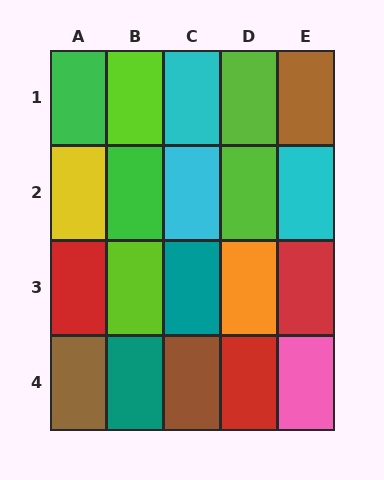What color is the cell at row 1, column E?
Brown.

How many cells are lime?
4 cells are lime.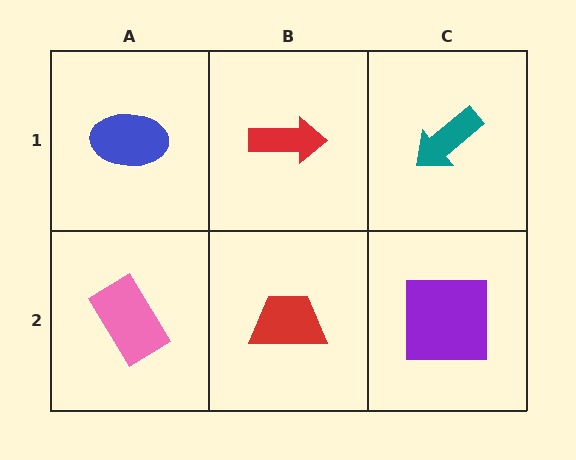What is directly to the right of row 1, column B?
A teal arrow.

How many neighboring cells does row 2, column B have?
3.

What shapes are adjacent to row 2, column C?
A teal arrow (row 1, column C), a red trapezoid (row 2, column B).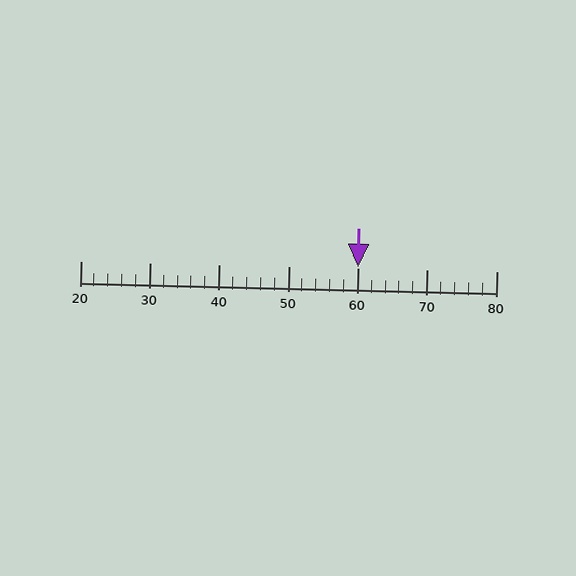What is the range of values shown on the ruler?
The ruler shows values from 20 to 80.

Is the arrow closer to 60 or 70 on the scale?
The arrow is closer to 60.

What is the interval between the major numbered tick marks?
The major tick marks are spaced 10 units apart.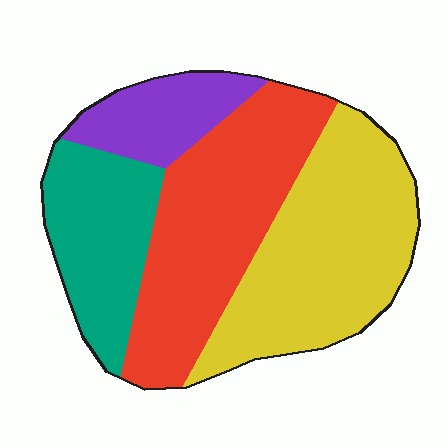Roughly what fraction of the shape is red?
Red covers about 35% of the shape.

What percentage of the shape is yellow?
Yellow takes up between a quarter and a half of the shape.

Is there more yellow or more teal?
Yellow.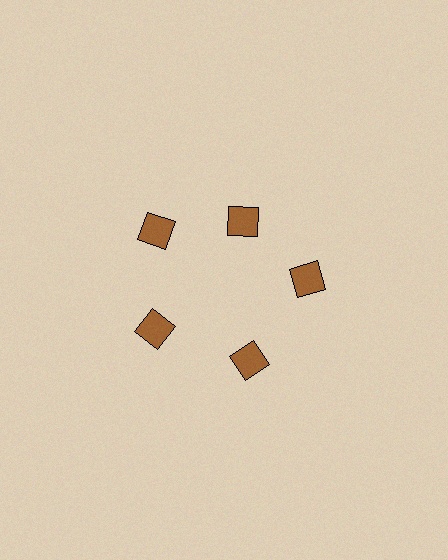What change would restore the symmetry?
The symmetry would be restored by moving it outward, back onto the ring so that all 5 squares sit at equal angles and equal distance from the center.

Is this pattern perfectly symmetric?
No. The 5 brown squares are arranged in a ring, but one element near the 1 o'clock position is pulled inward toward the center, breaking the 5-fold rotational symmetry.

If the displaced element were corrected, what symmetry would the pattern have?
It would have 5-fold rotational symmetry — the pattern would map onto itself every 72 degrees.